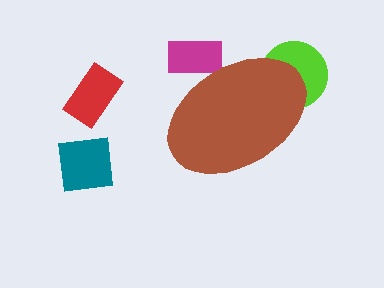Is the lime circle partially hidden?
Yes, the lime circle is partially hidden behind the brown ellipse.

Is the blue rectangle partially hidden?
Yes, the blue rectangle is partially hidden behind the brown ellipse.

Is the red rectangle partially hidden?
No, the red rectangle is fully visible.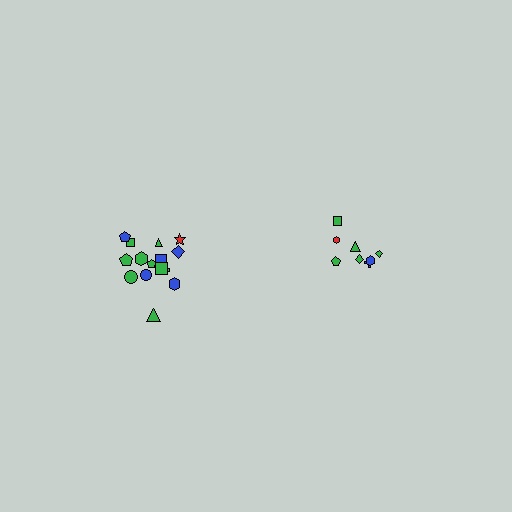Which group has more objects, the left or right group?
The left group.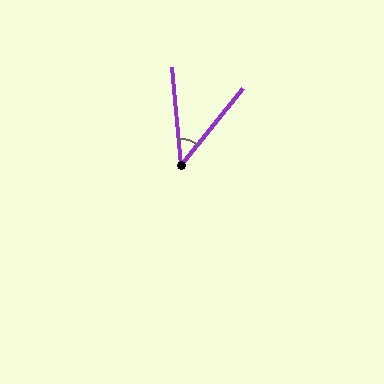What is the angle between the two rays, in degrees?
Approximately 44 degrees.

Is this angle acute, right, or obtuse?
It is acute.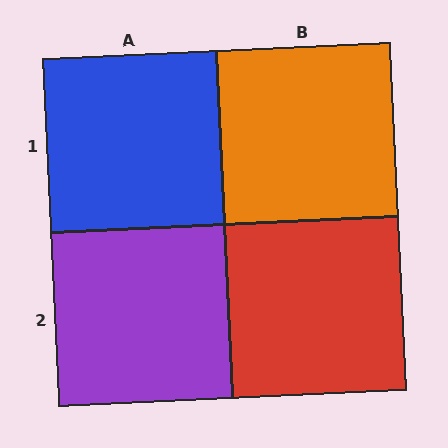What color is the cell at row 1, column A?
Blue.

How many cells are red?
1 cell is red.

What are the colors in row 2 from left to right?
Purple, red.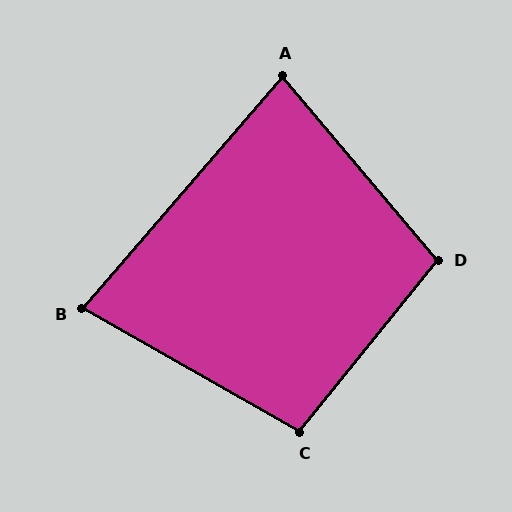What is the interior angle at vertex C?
Approximately 99 degrees (obtuse).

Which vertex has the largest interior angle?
D, at approximately 101 degrees.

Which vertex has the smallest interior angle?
B, at approximately 79 degrees.